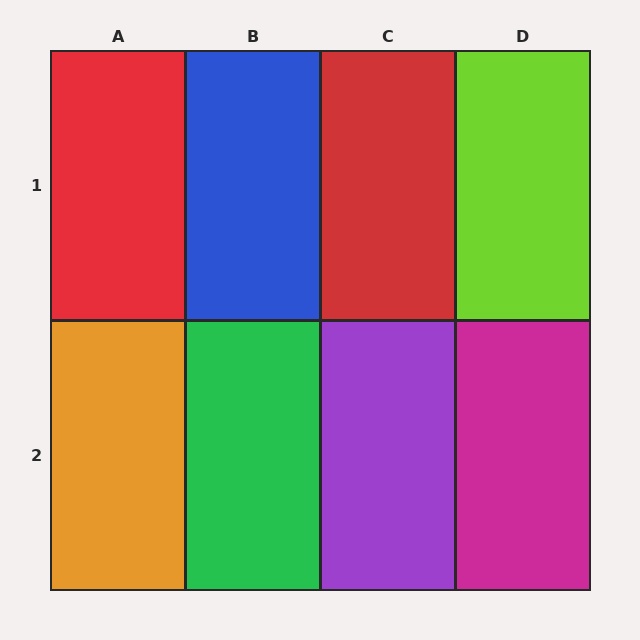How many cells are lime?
1 cell is lime.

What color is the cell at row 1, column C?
Red.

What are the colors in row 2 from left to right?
Orange, green, purple, magenta.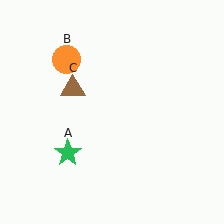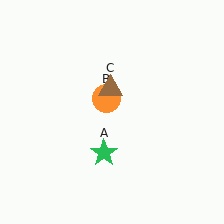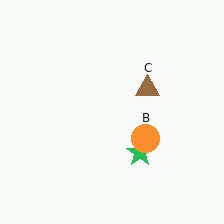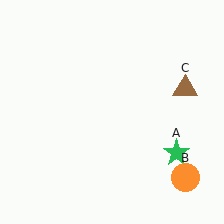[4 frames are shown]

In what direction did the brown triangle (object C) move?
The brown triangle (object C) moved right.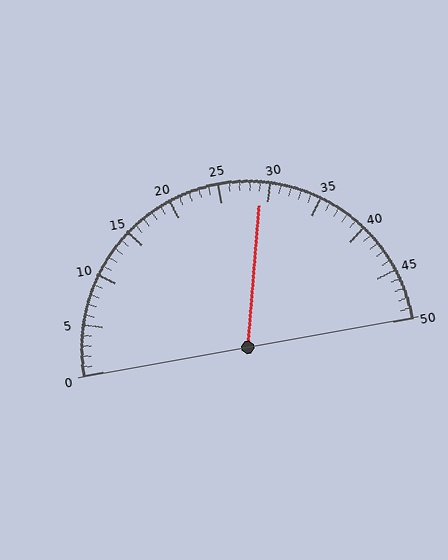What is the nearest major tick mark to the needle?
The nearest major tick mark is 30.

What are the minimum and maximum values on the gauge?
The gauge ranges from 0 to 50.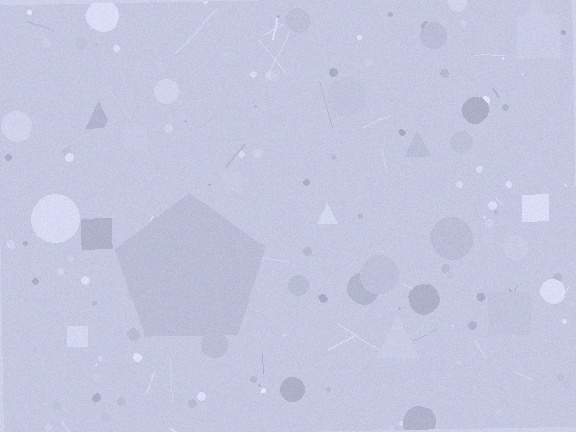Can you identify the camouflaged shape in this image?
The camouflaged shape is a pentagon.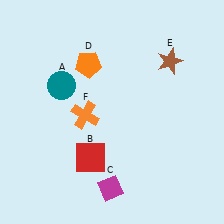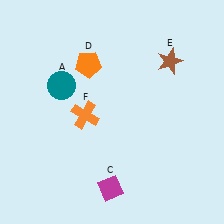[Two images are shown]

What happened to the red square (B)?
The red square (B) was removed in Image 2. It was in the bottom-left area of Image 1.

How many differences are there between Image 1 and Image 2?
There is 1 difference between the two images.